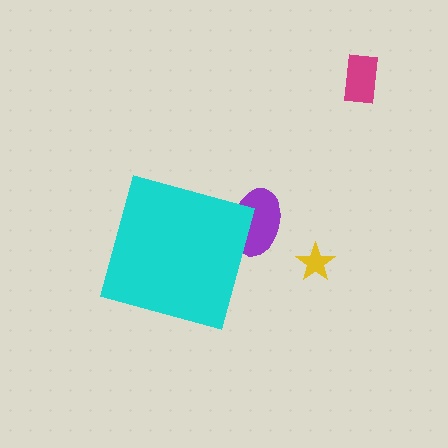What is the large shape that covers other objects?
A cyan diamond.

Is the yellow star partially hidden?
No, the yellow star is fully visible.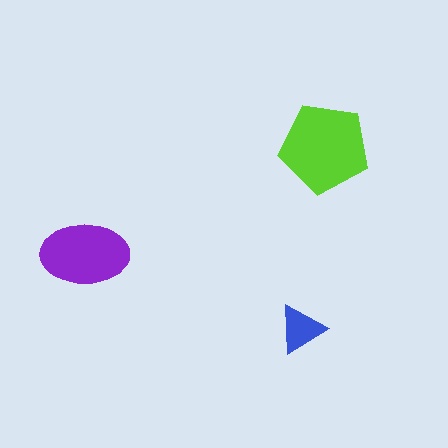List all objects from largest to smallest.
The lime pentagon, the purple ellipse, the blue triangle.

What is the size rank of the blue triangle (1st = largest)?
3rd.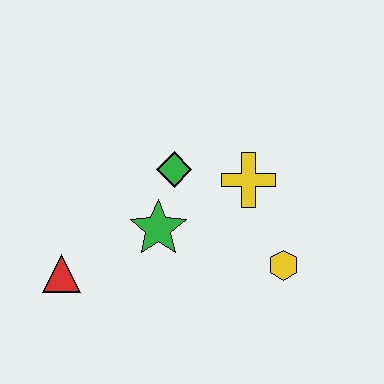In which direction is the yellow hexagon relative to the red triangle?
The yellow hexagon is to the right of the red triangle.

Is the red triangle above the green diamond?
No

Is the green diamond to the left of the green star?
No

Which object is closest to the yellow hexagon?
The yellow cross is closest to the yellow hexagon.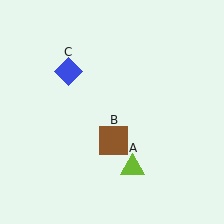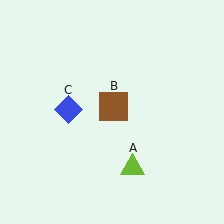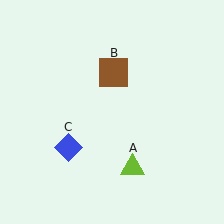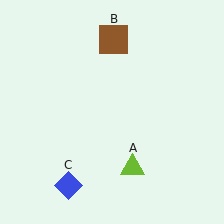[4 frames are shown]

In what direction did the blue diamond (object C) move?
The blue diamond (object C) moved down.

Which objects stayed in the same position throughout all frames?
Lime triangle (object A) remained stationary.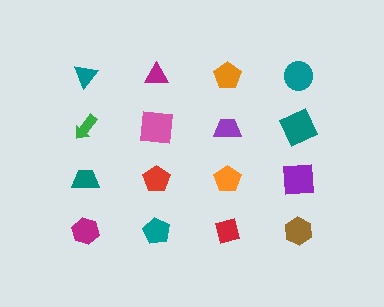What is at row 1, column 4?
A teal circle.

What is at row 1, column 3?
An orange pentagon.